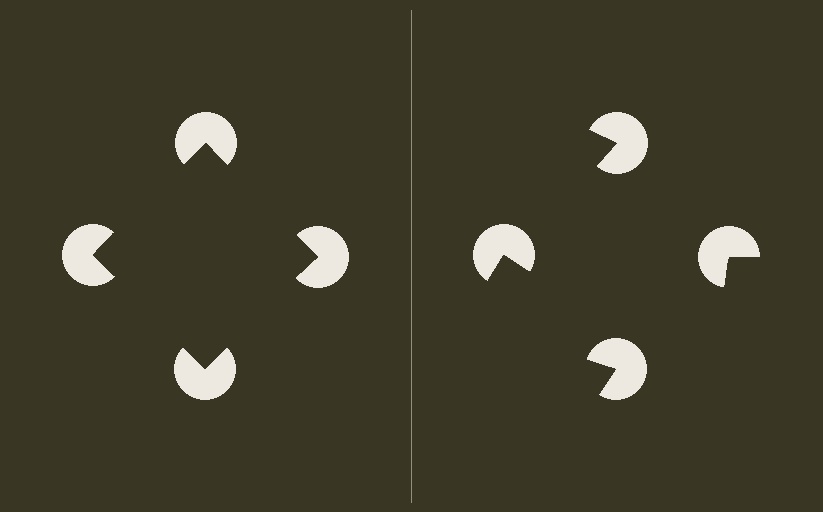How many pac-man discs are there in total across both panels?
8 — 4 on each side.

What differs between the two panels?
The pac-man discs are positioned identically on both sides; only the wedge orientations differ. On the left they align to a square; on the right they are misaligned.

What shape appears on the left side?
An illusory square.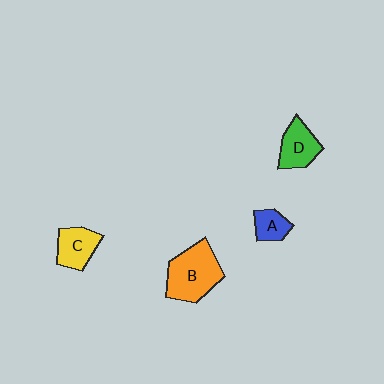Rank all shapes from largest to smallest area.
From largest to smallest: B (orange), D (green), C (yellow), A (blue).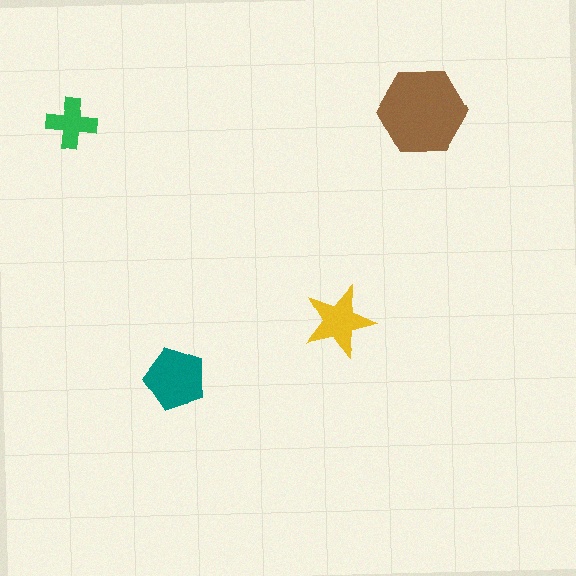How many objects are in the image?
There are 4 objects in the image.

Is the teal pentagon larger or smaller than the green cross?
Larger.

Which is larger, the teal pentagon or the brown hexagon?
The brown hexagon.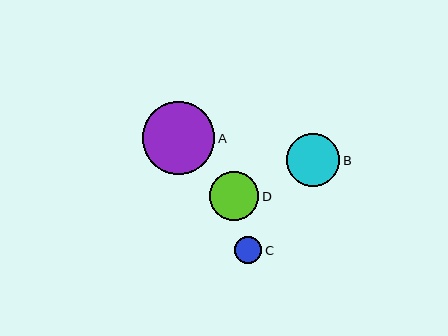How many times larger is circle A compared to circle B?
Circle A is approximately 1.4 times the size of circle B.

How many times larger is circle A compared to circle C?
Circle A is approximately 2.7 times the size of circle C.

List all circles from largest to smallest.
From largest to smallest: A, B, D, C.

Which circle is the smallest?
Circle C is the smallest with a size of approximately 27 pixels.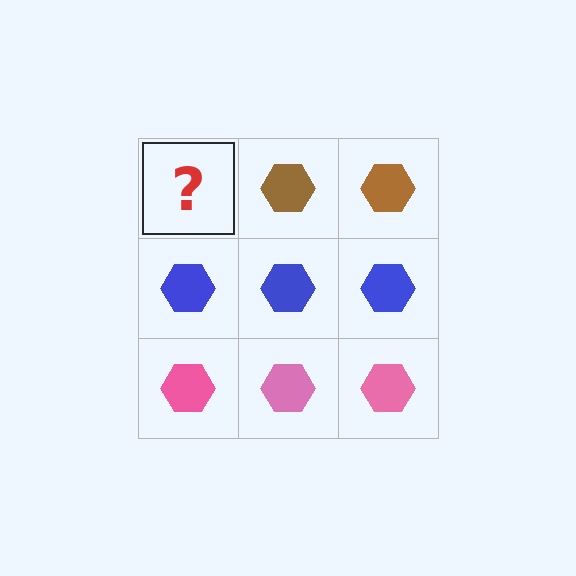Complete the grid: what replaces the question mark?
The question mark should be replaced with a brown hexagon.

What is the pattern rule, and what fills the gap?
The rule is that each row has a consistent color. The gap should be filled with a brown hexagon.